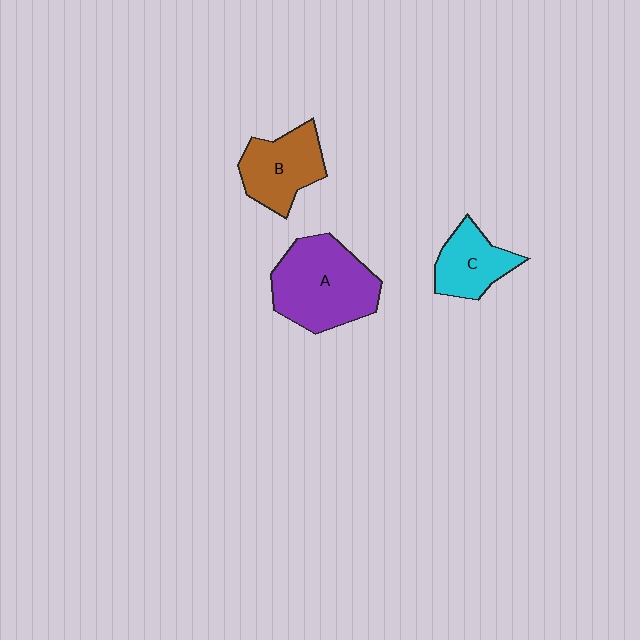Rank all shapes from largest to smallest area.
From largest to smallest: A (purple), B (brown), C (cyan).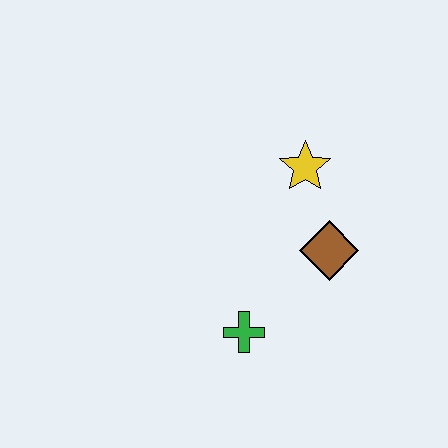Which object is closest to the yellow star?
The brown diamond is closest to the yellow star.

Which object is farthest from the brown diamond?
The green cross is farthest from the brown diamond.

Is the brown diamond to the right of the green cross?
Yes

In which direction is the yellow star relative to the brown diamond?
The yellow star is above the brown diamond.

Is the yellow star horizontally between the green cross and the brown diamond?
Yes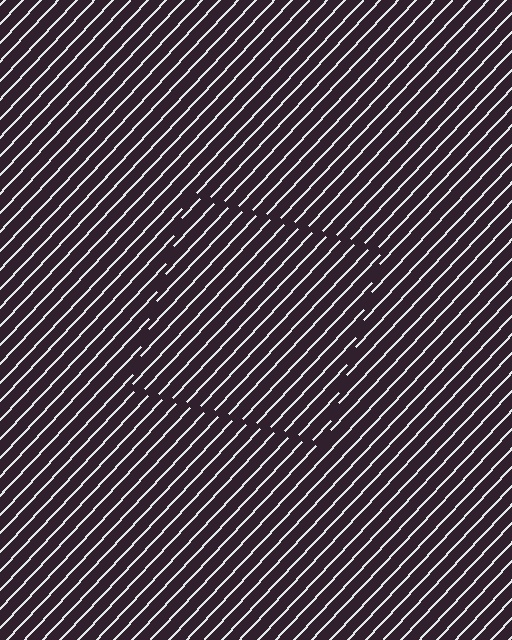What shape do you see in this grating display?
An illusory square. The interior of the shape contains the same grating, shifted by half a period — the contour is defined by the phase discontinuity where line-ends from the inner and outer gratings abut.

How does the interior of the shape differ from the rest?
The interior of the shape contains the same grating, shifted by half a period — the contour is defined by the phase discontinuity where line-ends from the inner and outer gratings abut.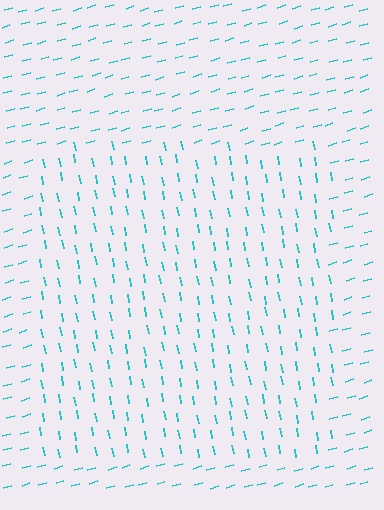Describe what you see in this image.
The image is filled with small cyan line segments. A rectangle region in the image has lines oriented differently from the surrounding lines, creating a visible texture boundary.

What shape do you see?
I see a rectangle.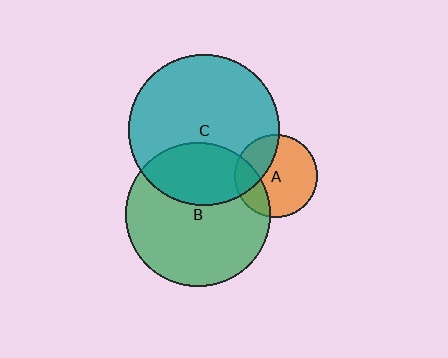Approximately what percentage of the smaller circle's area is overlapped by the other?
Approximately 25%.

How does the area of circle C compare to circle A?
Approximately 3.3 times.